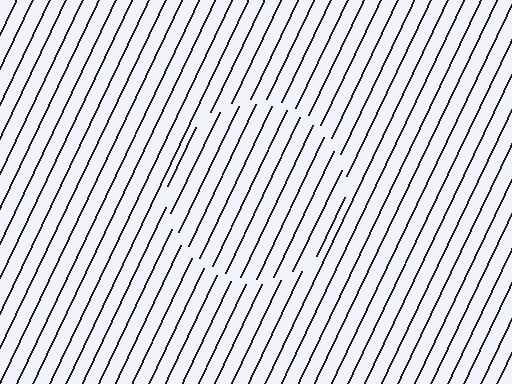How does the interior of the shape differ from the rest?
The interior of the shape contains the same grating, shifted by half a period — the contour is defined by the phase discontinuity where line-ends from the inner and outer gratings abut.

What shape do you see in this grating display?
An illusory circle. The interior of the shape contains the same grating, shifted by half a period — the contour is defined by the phase discontinuity where line-ends from the inner and outer gratings abut.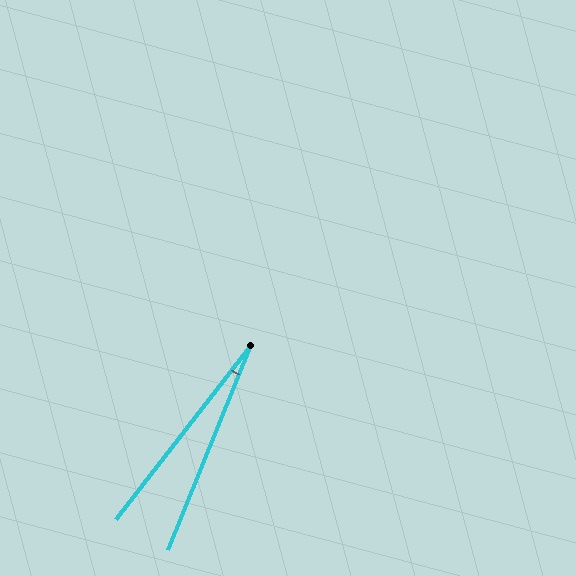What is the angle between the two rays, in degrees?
Approximately 16 degrees.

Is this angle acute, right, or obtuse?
It is acute.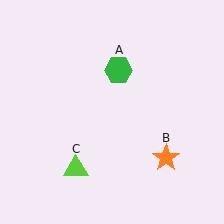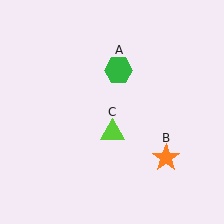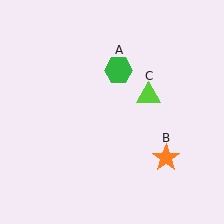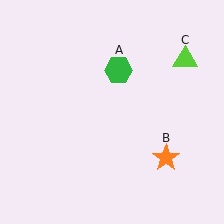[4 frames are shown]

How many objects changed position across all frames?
1 object changed position: lime triangle (object C).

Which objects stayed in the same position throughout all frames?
Green hexagon (object A) and orange star (object B) remained stationary.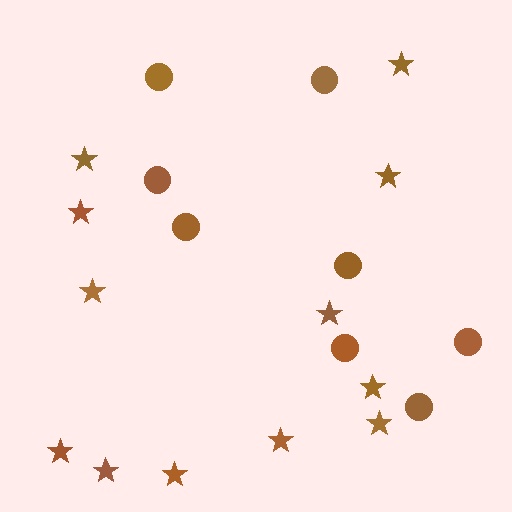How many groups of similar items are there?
There are 2 groups: one group of stars (12) and one group of circles (8).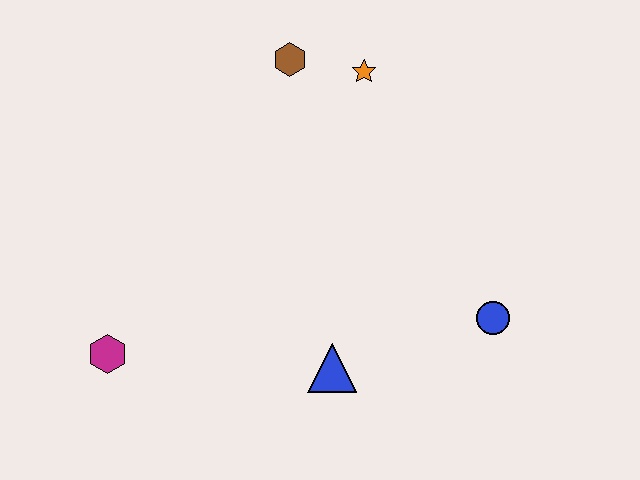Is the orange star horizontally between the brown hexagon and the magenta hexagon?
No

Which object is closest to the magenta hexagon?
The blue triangle is closest to the magenta hexagon.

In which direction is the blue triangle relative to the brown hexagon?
The blue triangle is below the brown hexagon.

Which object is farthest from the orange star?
The magenta hexagon is farthest from the orange star.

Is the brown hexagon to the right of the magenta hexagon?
Yes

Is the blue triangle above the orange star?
No